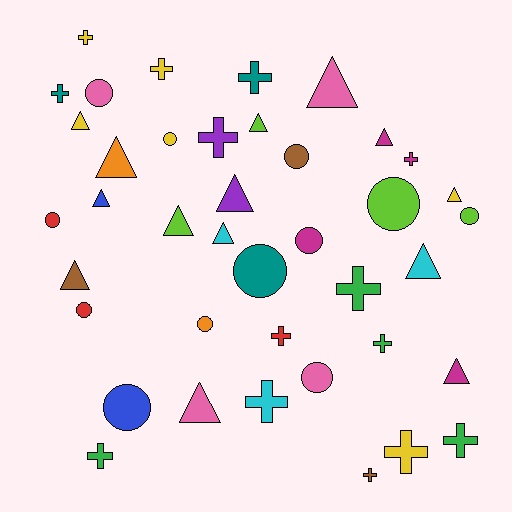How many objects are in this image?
There are 40 objects.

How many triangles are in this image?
There are 14 triangles.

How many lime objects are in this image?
There are 4 lime objects.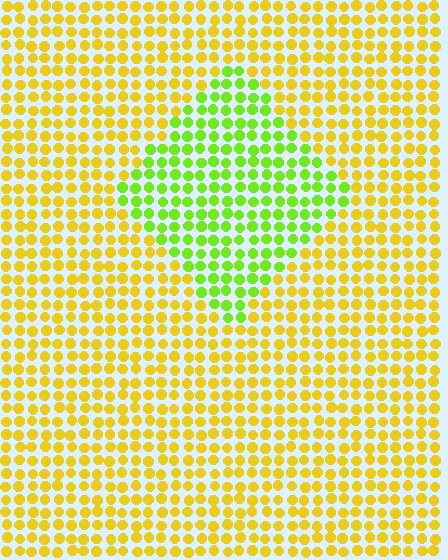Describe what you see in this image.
The image is filled with small yellow elements in a uniform arrangement. A diamond-shaped region is visible where the elements are tinted to a slightly different hue, forming a subtle color boundary.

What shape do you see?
I see a diamond.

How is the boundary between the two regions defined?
The boundary is defined purely by a slight shift in hue (about 44 degrees). Spacing, size, and orientation are identical on both sides.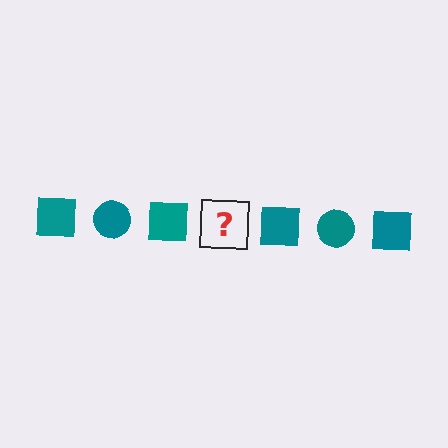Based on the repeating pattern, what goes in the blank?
The blank should be a teal circle.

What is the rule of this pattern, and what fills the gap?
The rule is that the pattern cycles through square, circle shapes in teal. The gap should be filled with a teal circle.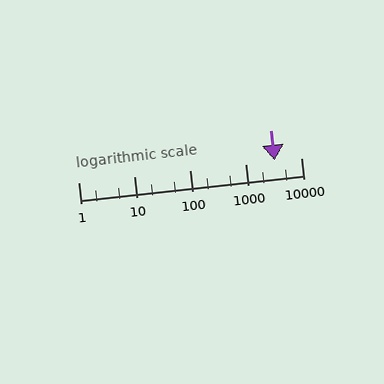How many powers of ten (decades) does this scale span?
The scale spans 4 decades, from 1 to 10000.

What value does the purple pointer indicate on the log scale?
The pointer indicates approximately 3400.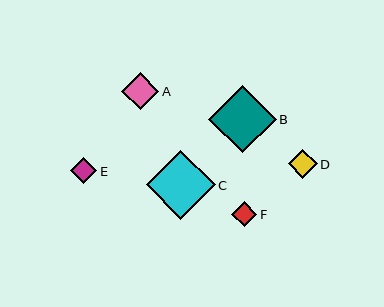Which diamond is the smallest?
Diamond F is the smallest with a size of approximately 25 pixels.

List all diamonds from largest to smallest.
From largest to smallest: C, B, A, D, E, F.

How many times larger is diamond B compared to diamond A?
Diamond B is approximately 1.8 times the size of diamond A.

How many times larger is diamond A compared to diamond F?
Diamond A is approximately 1.5 times the size of diamond F.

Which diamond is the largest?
Diamond C is the largest with a size of approximately 68 pixels.